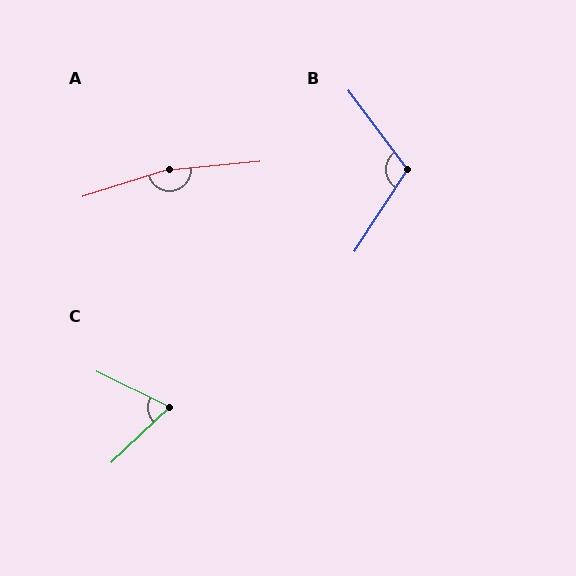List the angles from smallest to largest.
C (69°), B (110°), A (168°).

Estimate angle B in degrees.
Approximately 110 degrees.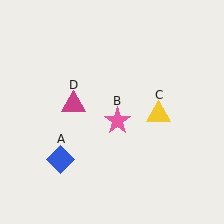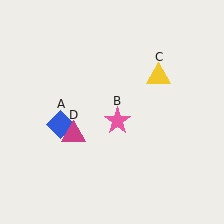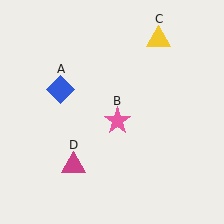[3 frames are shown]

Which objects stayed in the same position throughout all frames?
Pink star (object B) remained stationary.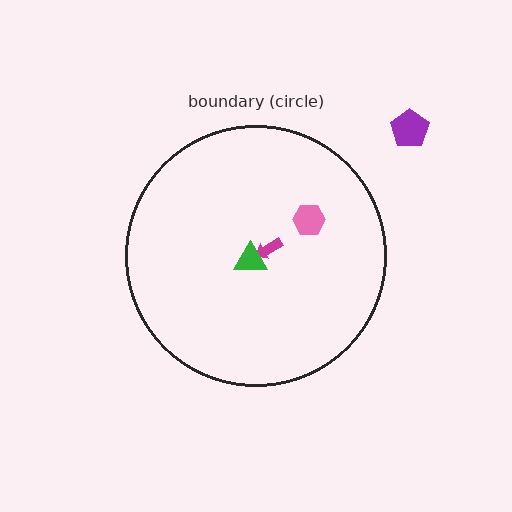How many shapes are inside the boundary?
3 inside, 1 outside.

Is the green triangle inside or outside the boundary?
Inside.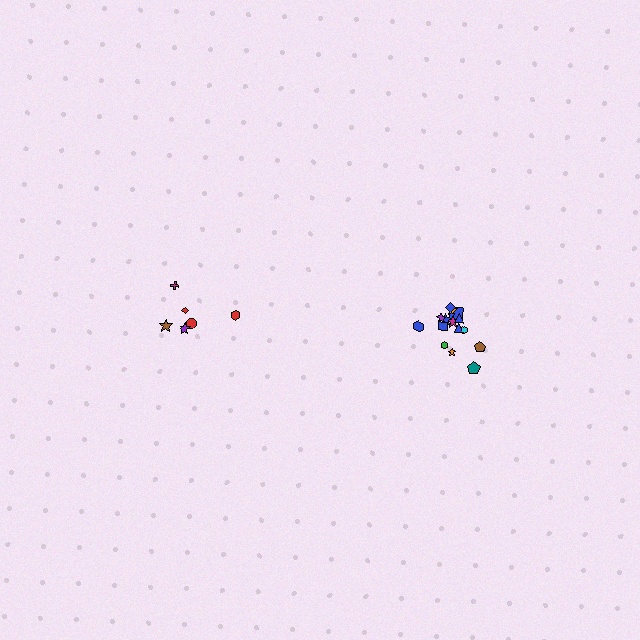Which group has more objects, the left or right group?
The right group.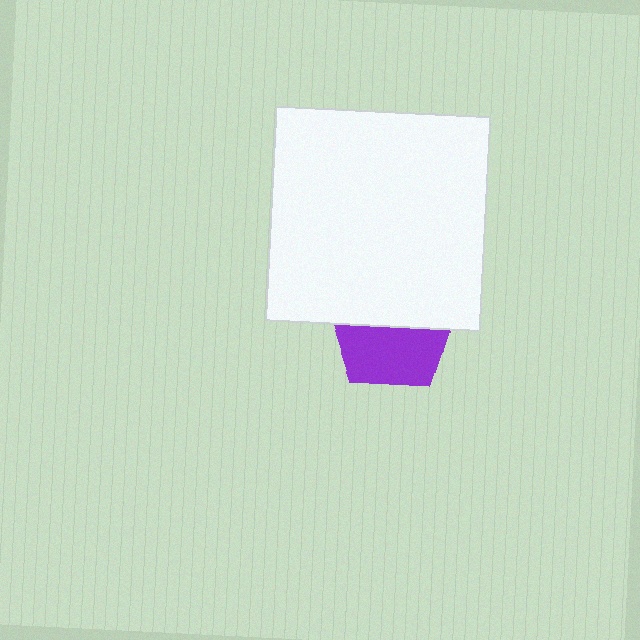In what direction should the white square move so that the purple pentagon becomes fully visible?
The white square should move up. That is the shortest direction to clear the overlap and leave the purple pentagon fully visible.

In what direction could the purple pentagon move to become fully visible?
The purple pentagon could move down. That would shift it out from behind the white square entirely.